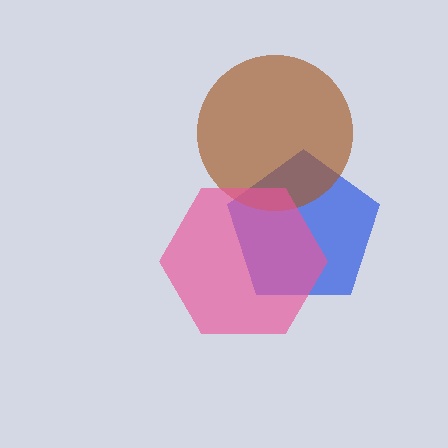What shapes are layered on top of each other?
The layered shapes are: a blue pentagon, a brown circle, a pink hexagon.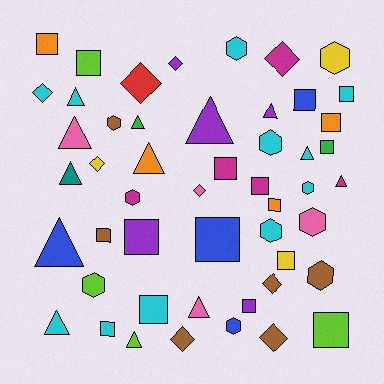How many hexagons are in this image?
There are 11 hexagons.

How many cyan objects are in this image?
There are 11 cyan objects.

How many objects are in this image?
There are 50 objects.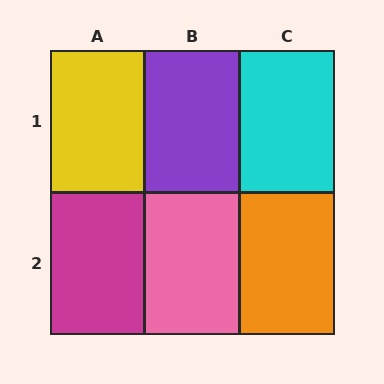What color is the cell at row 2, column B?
Pink.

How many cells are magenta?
1 cell is magenta.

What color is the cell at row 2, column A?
Magenta.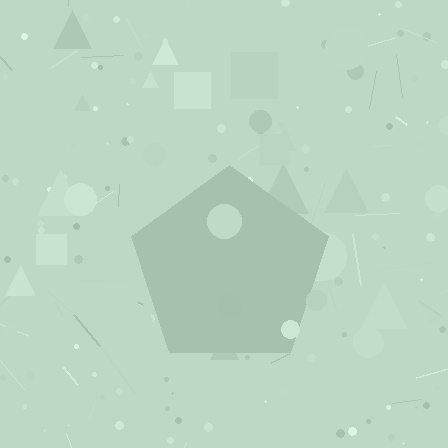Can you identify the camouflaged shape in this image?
The camouflaged shape is a pentagon.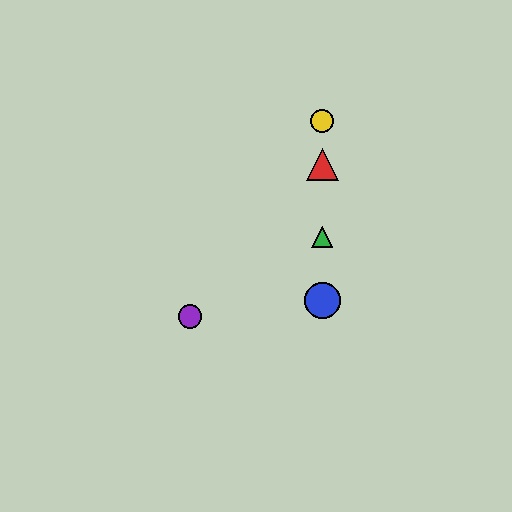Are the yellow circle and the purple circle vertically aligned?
No, the yellow circle is at x≈322 and the purple circle is at x≈190.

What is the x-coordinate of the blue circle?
The blue circle is at x≈322.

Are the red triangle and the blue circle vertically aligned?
Yes, both are at x≈322.